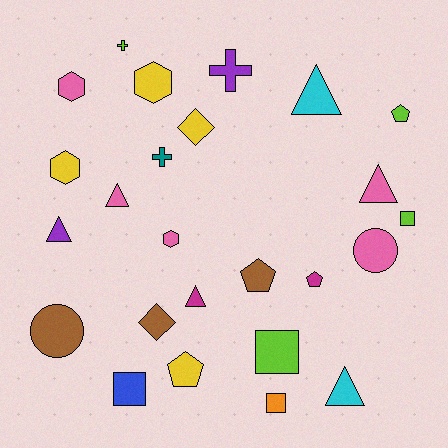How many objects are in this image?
There are 25 objects.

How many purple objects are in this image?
There are 2 purple objects.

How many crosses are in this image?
There are 3 crosses.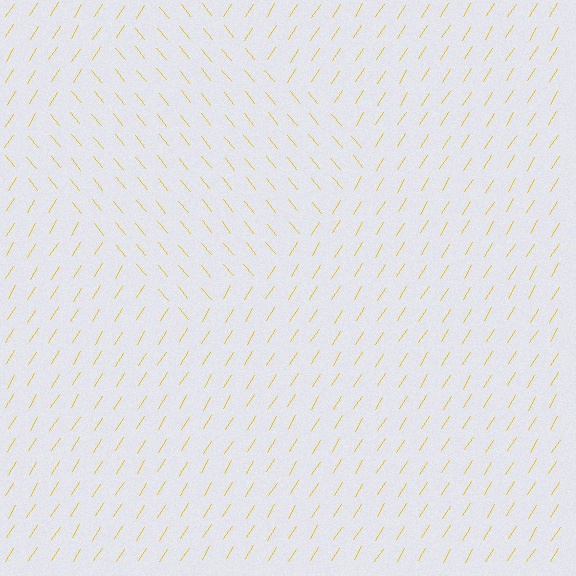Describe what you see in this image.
The image is filled with small yellow line segments. A diamond region in the image has lines oriented differently from the surrounding lines, creating a visible texture boundary.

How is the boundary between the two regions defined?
The boundary is defined purely by a change in line orientation (approximately 72 degrees difference). All lines are the same color and thickness.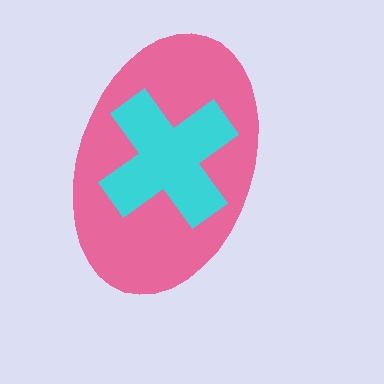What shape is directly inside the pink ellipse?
The cyan cross.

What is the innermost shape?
The cyan cross.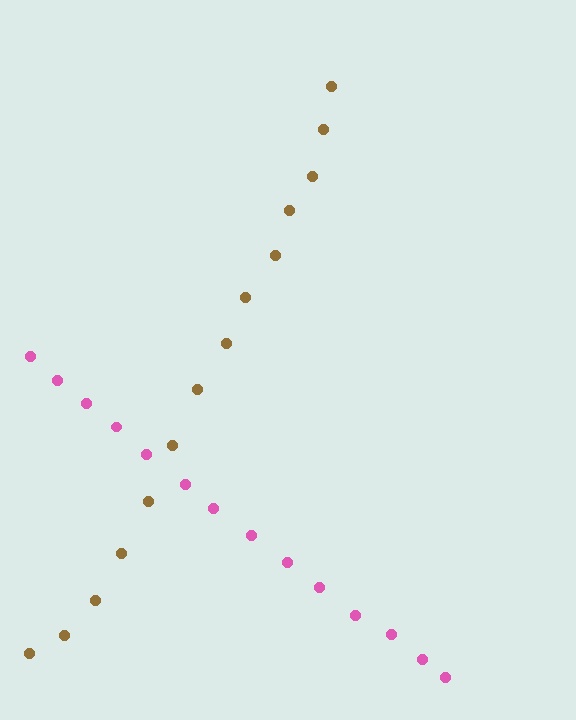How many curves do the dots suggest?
There are 2 distinct paths.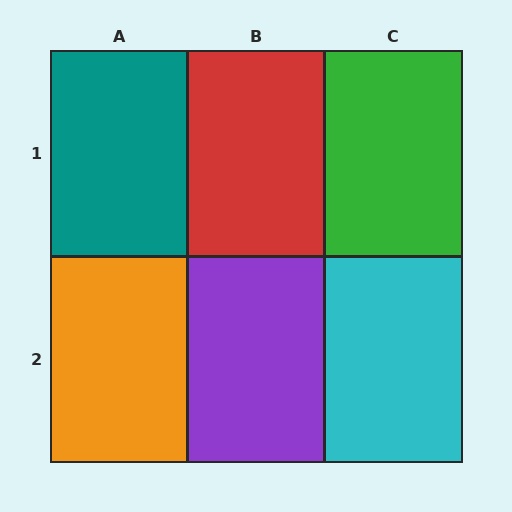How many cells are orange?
1 cell is orange.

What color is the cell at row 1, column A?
Teal.